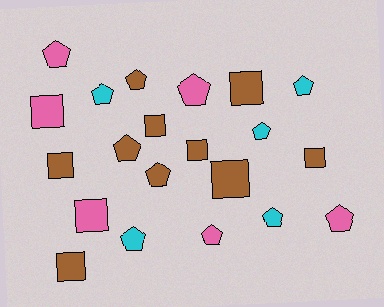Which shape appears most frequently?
Pentagon, with 12 objects.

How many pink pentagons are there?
There are 4 pink pentagons.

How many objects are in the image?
There are 21 objects.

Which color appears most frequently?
Brown, with 10 objects.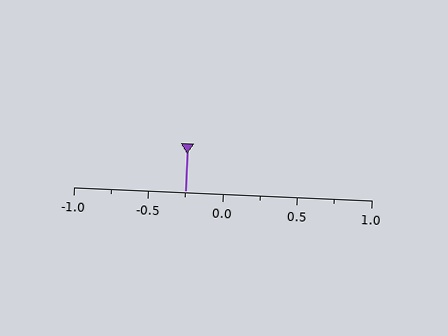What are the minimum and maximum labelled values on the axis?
The axis runs from -1.0 to 1.0.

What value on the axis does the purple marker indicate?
The marker indicates approximately -0.25.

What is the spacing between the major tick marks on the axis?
The major ticks are spaced 0.5 apart.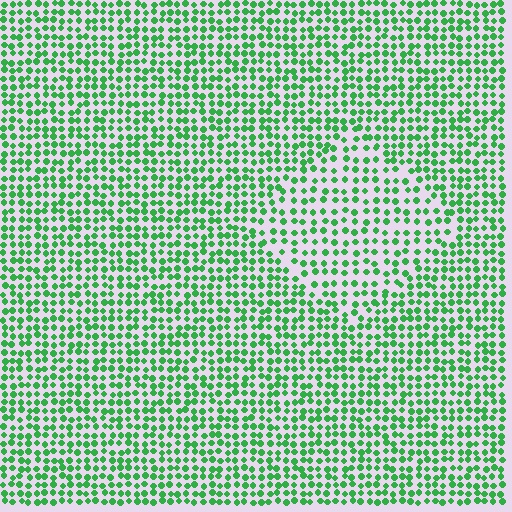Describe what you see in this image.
The image contains small green elements arranged at two different densities. A diamond-shaped region is visible where the elements are less densely packed than the surrounding area.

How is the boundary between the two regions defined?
The boundary is defined by a change in element density (approximately 1.5x ratio). All elements are the same color, size, and shape.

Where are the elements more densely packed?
The elements are more densely packed outside the diamond boundary.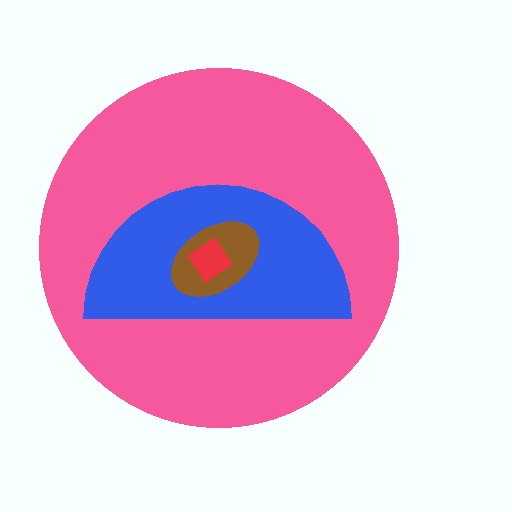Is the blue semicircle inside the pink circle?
Yes.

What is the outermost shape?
The pink circle.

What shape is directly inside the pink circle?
The blue semicircle.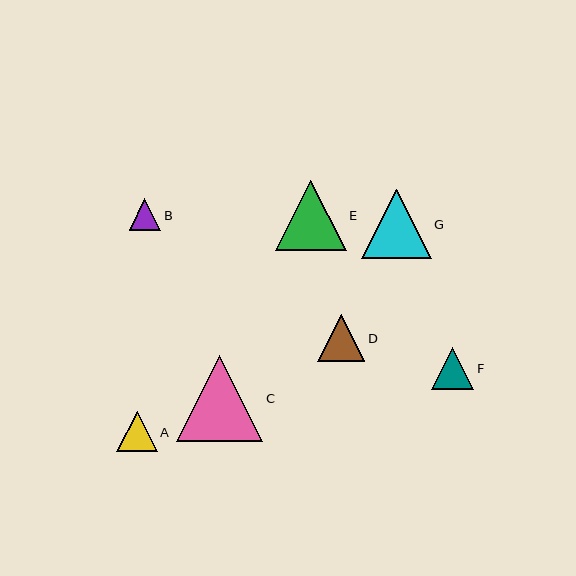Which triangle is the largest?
Triangle C is the largest with a size of approximately 86 pixels.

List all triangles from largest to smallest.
From largest to smallest: C, E, G, D, F, A, B.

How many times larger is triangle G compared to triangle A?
Triangle G is approximately 1.7 times the size of triangle A.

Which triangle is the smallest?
Triangle B is the smallest with a size of approximately 32 pixels.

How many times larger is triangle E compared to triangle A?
Triangle E is approximately 1.7 times the size of triangle A.